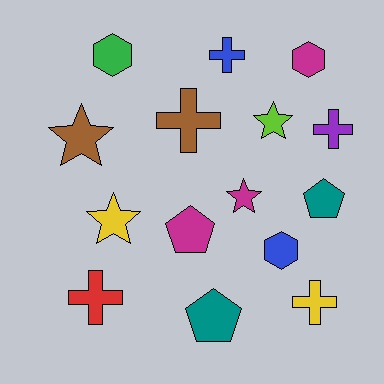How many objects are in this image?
There are 15 objects.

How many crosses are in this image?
There are 5 crosses.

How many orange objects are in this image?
There are no orange objects.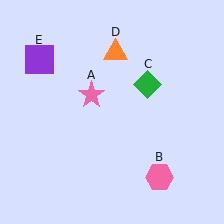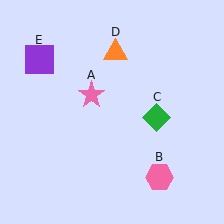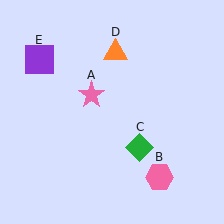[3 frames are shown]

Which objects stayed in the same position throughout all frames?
Pink star (object A) and pink hexagon (object B) and orange triangle (object D) and purple square (object E) remained stationary.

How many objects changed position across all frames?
1 object changed position: green diamond (object C).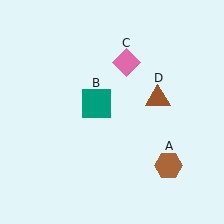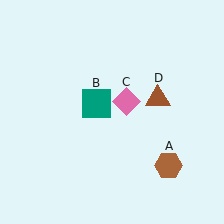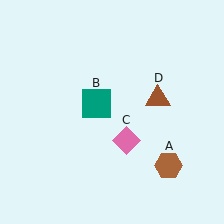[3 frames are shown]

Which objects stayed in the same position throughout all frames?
Brown hexagon (object A) and teal square (object B) and brown triangle (object D) remained stationary.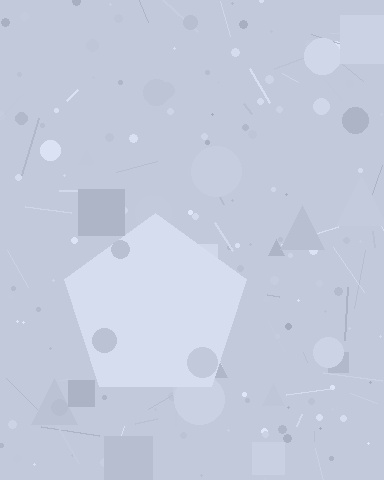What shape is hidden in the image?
A pentagon is hidden in the image.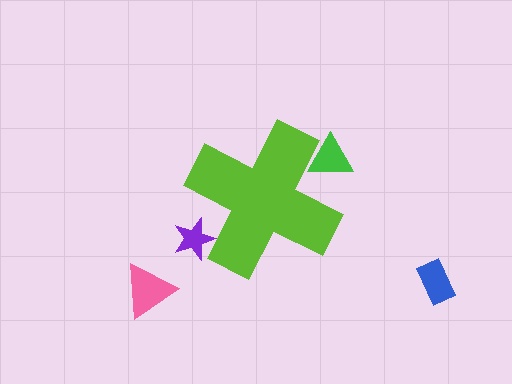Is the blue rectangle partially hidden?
No, the blue rectangle is fully visible.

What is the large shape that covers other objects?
A lime cross.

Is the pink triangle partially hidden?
No, the pink triangle is fully visible.